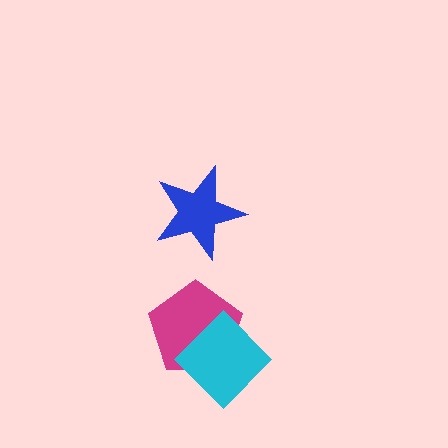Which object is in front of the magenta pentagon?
The cyan diamond is in front of the magenta pentagon.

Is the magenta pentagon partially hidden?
Yes, it is partially covered by another shape.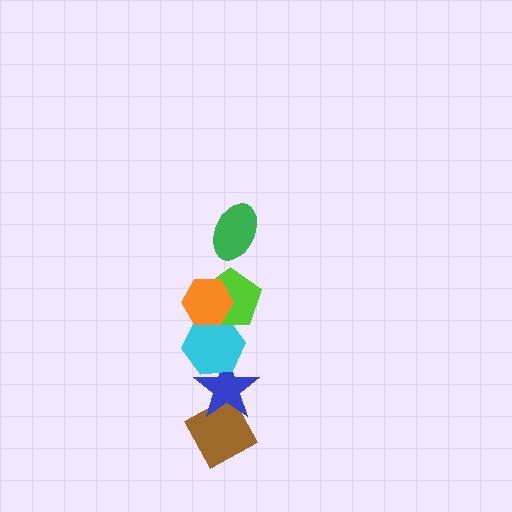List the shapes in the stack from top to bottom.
From top to bottom: the green ellipse, the orange hexagon, the lime pentagon, the cyan hexagon, the blue star, the brown diamond.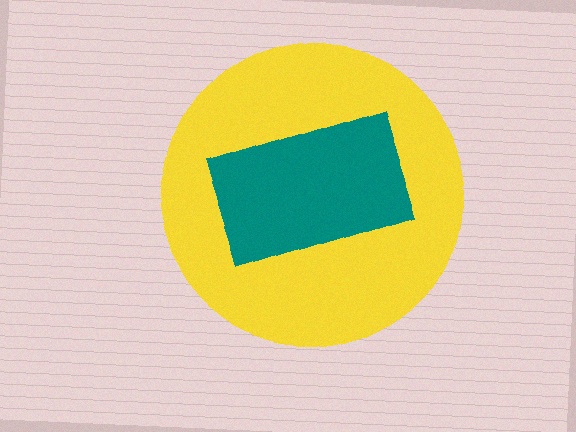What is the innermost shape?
The teal rectangle.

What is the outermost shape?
The yellow circle.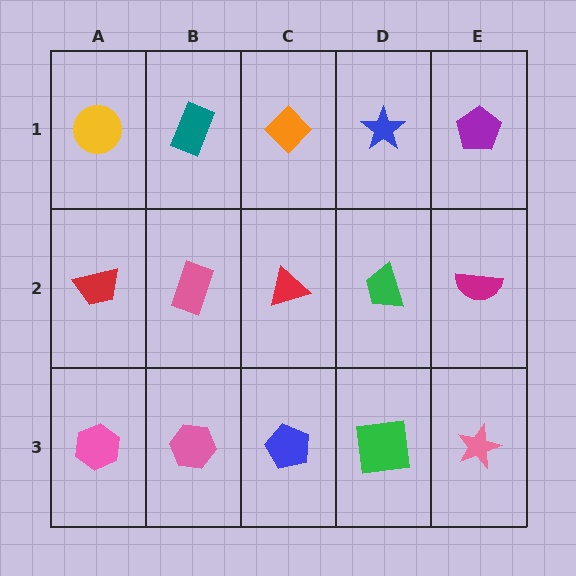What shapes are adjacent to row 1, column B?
A pink rectangle (row 2, column B), a yellow circle (row 1, column A), an orange diamond (row 1, column C).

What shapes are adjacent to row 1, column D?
A green trapezoid (row 2, column D), an orange diamond (row 1, column C), a purple pentagon (row 1, column E).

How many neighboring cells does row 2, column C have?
4.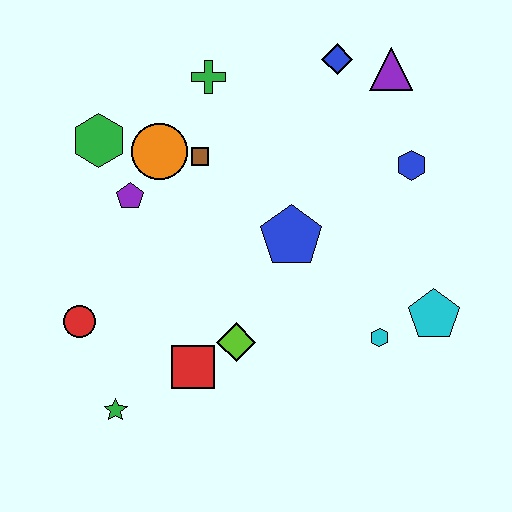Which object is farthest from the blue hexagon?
The green star is farthest from the blue hexagon.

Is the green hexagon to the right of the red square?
No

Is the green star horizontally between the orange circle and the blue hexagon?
No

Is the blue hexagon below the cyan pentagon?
No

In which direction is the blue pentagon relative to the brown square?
The blue pentagon is to the right of the brown square.